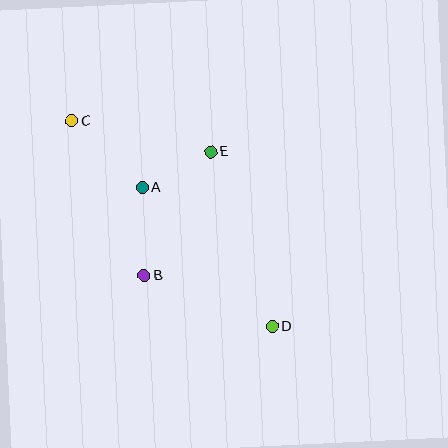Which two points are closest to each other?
Points A and E are closest to each other.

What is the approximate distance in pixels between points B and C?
The distance between B and C is approximately 171 pixels.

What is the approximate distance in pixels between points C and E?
The distance between C and E is approximately 142 pixels.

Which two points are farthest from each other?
Points C and D are farthest from each other.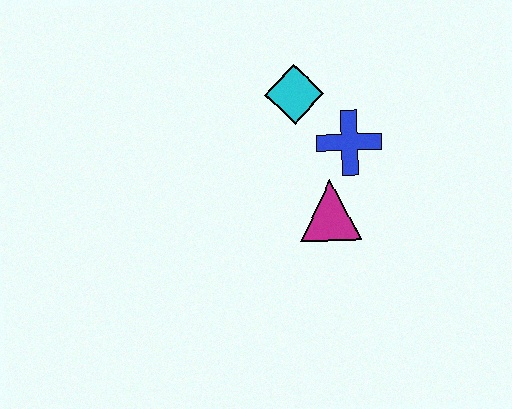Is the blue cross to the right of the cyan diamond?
Yes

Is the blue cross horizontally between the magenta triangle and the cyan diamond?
No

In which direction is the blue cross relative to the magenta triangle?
The blue cross is above the magenta triangle.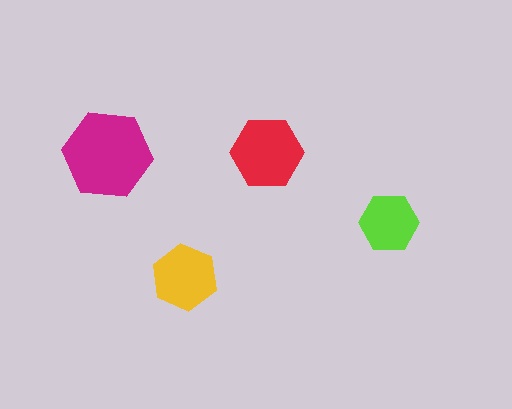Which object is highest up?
The red hexagon is topmost.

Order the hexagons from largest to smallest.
the magenta one, the red one, the yellow one, the lime one.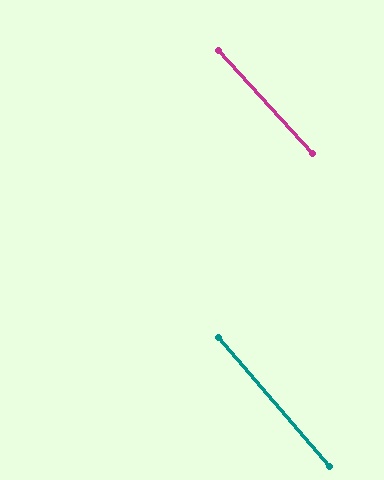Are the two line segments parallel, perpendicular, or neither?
Parallel — their directions differ by only 1.5°.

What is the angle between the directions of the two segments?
Approximately 2 degrees.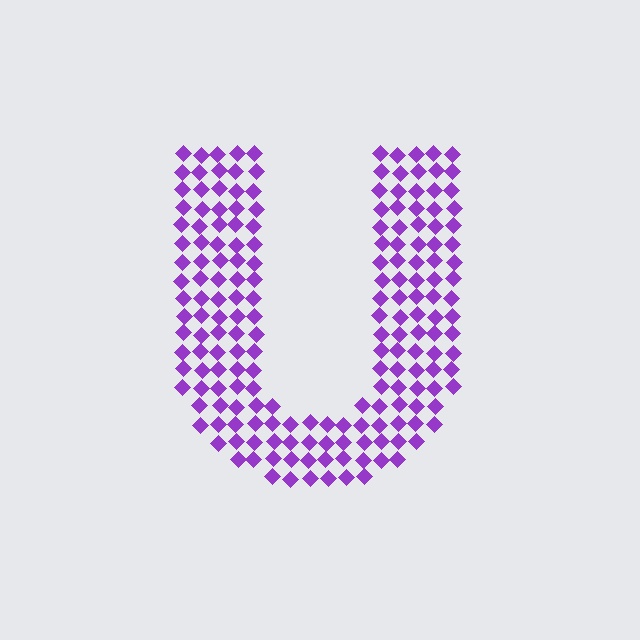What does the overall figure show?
The overall figure shows the letter U.